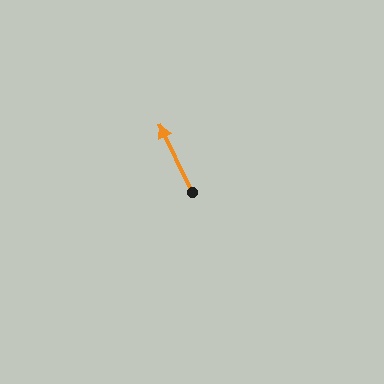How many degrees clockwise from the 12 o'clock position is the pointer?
Approximately 334 degrees.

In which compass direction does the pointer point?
Northwest.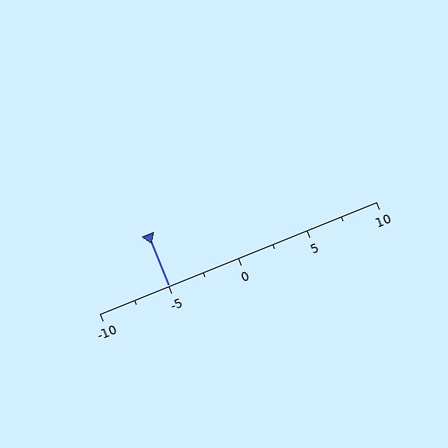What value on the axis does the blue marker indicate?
The marker indicates approximately -5.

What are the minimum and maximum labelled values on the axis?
The axis runs from -10 to 10.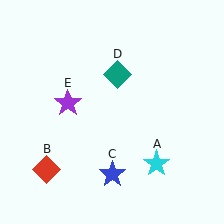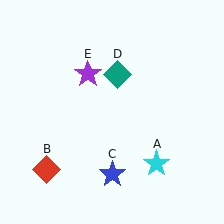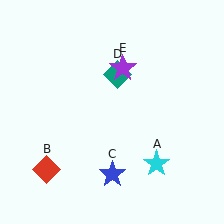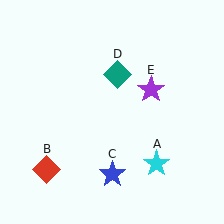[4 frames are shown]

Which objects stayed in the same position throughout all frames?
Cyan star (object A) and red diamond (object B) and blue star (object C) and teal diamond (object D) remained stationary.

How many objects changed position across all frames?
1 object changed position: purple star (object E).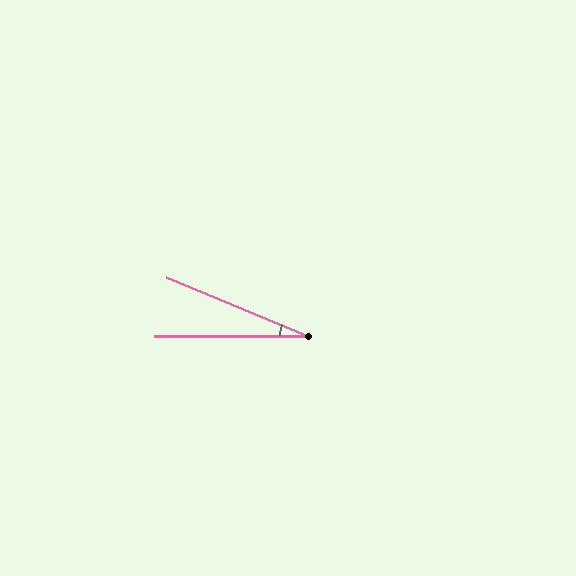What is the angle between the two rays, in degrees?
Approximately 23 degrees.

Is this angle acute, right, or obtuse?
It is acute.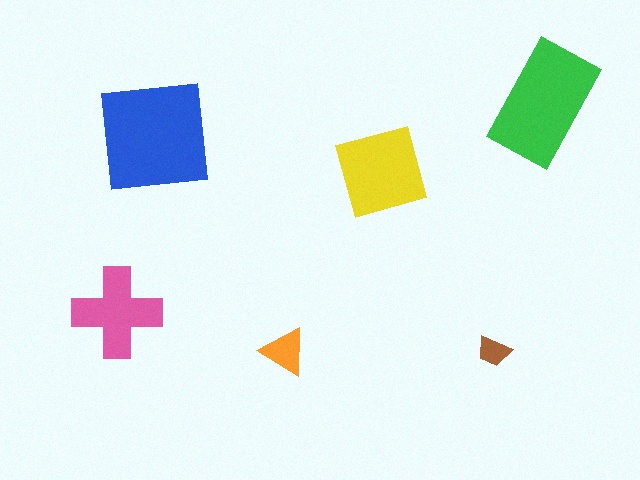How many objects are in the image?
There are 6 objects in the image.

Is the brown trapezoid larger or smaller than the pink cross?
Smaller.